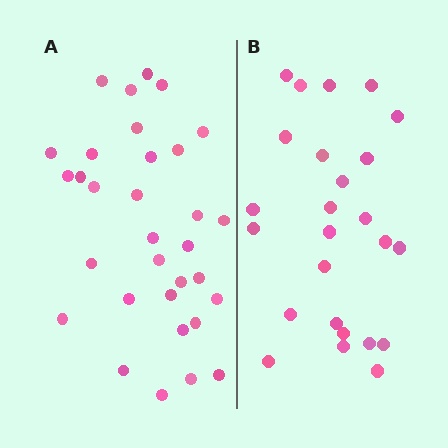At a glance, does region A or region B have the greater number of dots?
Region A (the left region) has more dots.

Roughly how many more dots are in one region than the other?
Region A has roughly 8 or so more dots than region B.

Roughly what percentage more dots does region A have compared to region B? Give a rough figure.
About 30% more.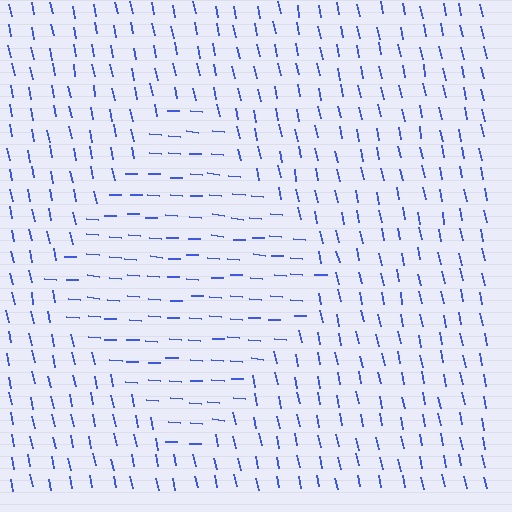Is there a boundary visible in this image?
Yes, there is a texture boundary formed by a change in line orientation.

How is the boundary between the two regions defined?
The boundary is defined purely by a change in line orientation (approximately 75 degrees difference). All lines are the same color and thickness.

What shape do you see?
I see a diamond.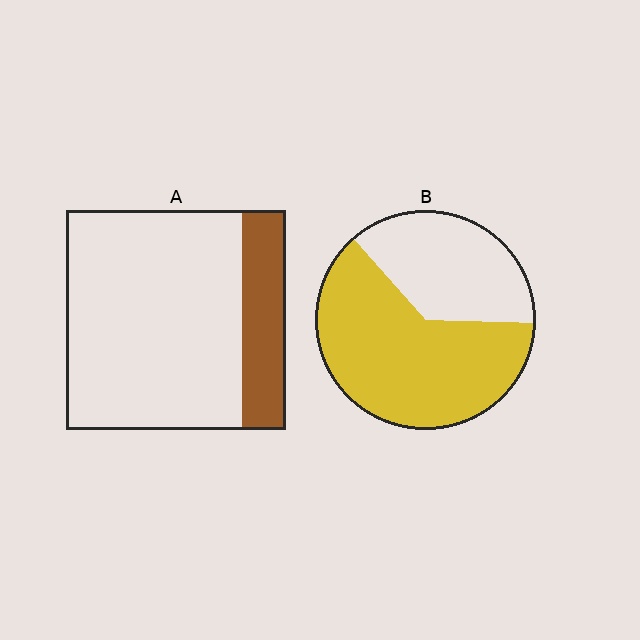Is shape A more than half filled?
No.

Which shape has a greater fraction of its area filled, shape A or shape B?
Shape B.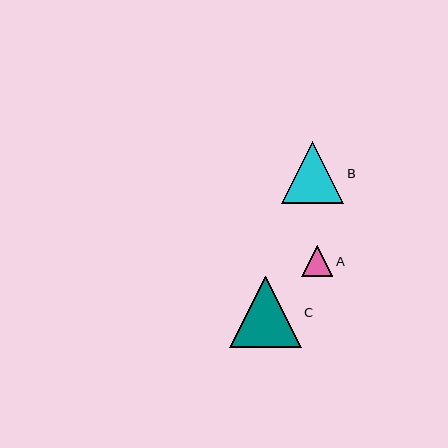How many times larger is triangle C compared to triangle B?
Triangle C is approximately 1.2 times the size of triangle B.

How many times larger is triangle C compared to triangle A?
Triangle C is approximately 2.3 times the size of triangle A.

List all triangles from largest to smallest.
From largest to smallest: C, B, A.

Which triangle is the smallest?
Triangle A is the smallest with a size of approximately 31 pixels.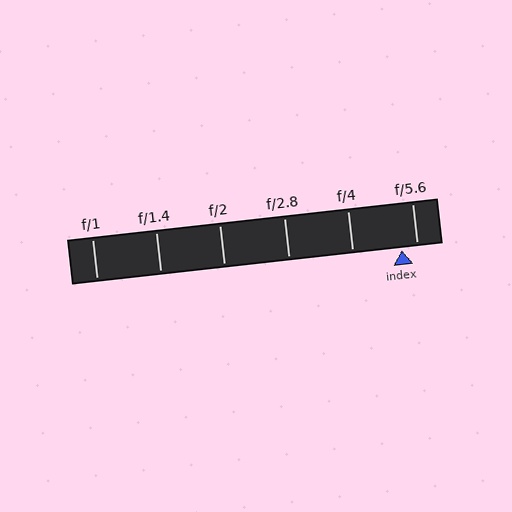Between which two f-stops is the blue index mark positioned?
The index mark is between f/4 and f/5.6.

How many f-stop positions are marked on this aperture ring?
There are 6 f-stop positions marked.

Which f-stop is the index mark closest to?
The index mark is closest to f/5.6.